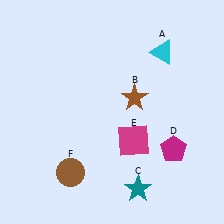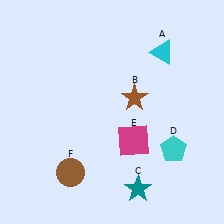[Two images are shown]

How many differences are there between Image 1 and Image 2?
There is 1 difference between the two images.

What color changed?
The pentagon (D) changed from magenta in Image 1 to cyan in Image 2.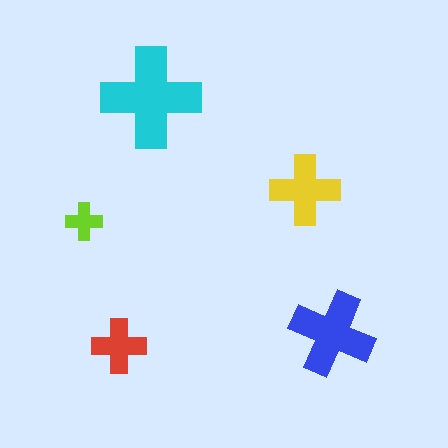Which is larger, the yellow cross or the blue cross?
The blue one.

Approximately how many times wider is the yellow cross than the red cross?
About 1.5 times wider.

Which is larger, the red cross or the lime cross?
The red one.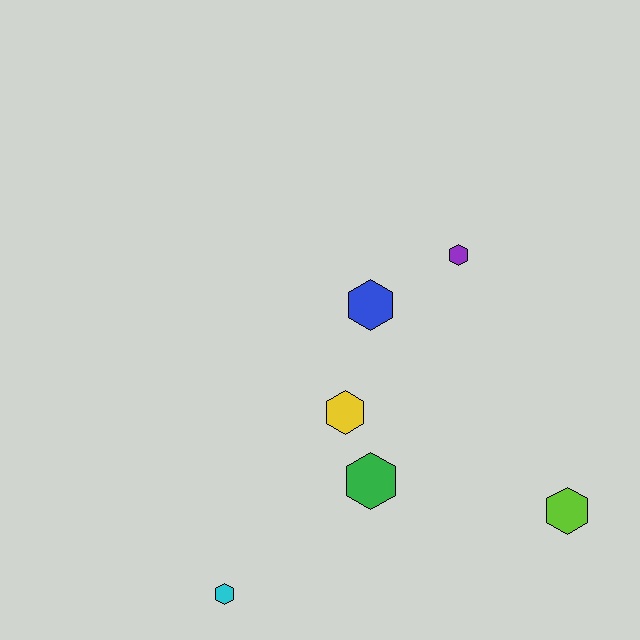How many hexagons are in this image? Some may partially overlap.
There are 6 hexagons.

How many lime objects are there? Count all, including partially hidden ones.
There is 1 lime object.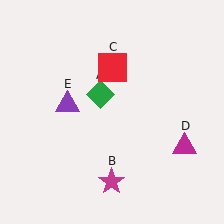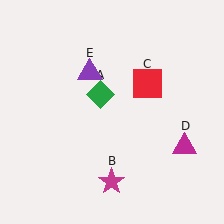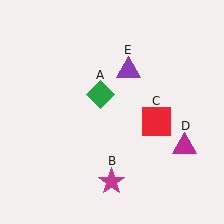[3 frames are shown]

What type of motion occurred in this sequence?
The red square (object C), purple triangle (object E) rotated clockwise around the center of the scene.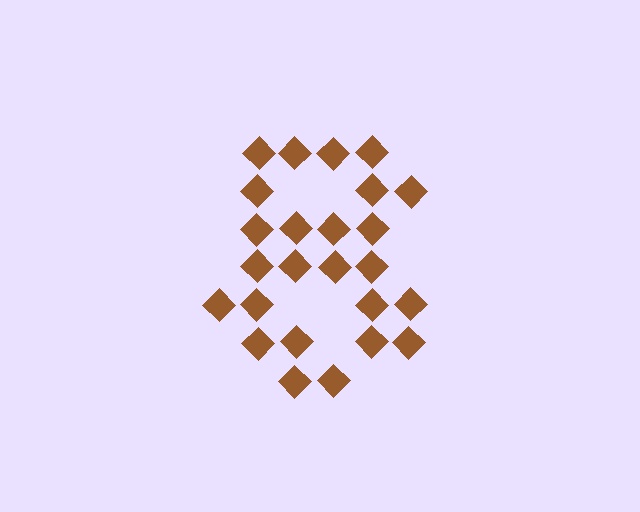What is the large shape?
The large shape is the digit 8.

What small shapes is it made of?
It is made of small diamonds.